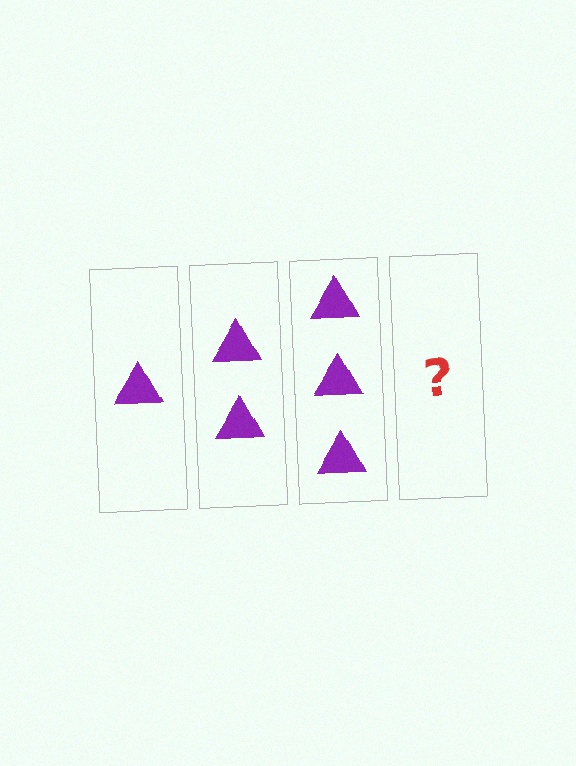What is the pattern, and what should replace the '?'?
The pattern is that each step adds one more triangle. The '?' should be 4 triangles.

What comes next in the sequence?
The next element should be 4 triangles.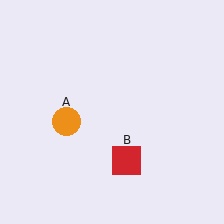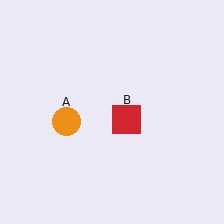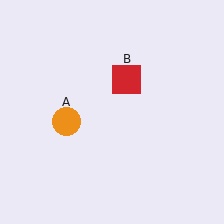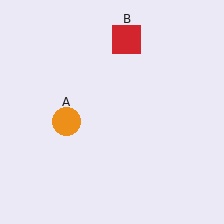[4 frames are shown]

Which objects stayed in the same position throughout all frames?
Orange circle (object A) remained stationary.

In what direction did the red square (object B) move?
The red square (object B) moved up.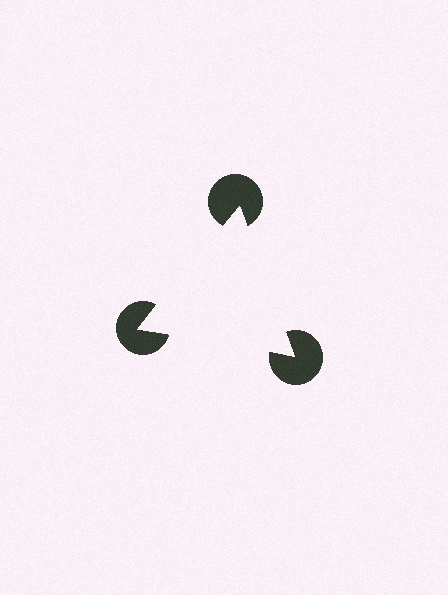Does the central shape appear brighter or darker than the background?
It typically appears slightly brighter than the background, even though no actual brightness change is drawn.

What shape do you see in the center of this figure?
An illusory triangle — its edges are inferred from the aligned wedge cuts in the pac-man discs, not physically drawn.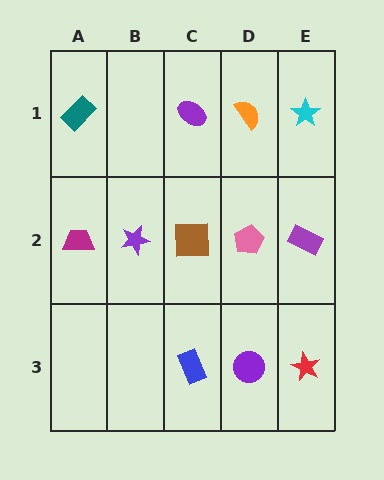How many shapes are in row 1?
4 shapes.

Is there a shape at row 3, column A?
No, that cell is empty.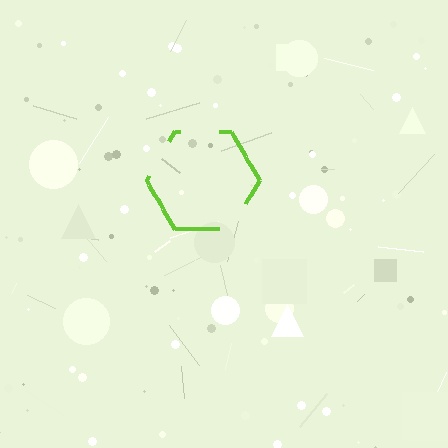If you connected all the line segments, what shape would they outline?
They would outline a hexagon.